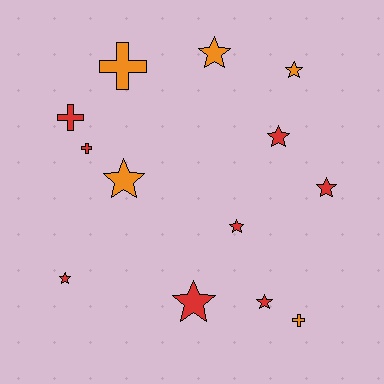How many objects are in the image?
There are 13 objects.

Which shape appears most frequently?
Star, with 9 objects.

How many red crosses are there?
There are 2 red crosses.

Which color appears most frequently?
Red, with 8 objects.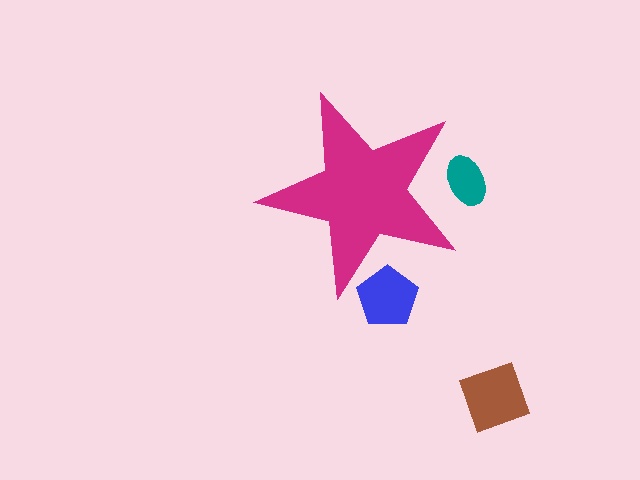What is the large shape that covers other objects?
A magenta star.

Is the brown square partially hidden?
No, the brown square is fully visible.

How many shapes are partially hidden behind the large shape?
2 shapes are partially hidden.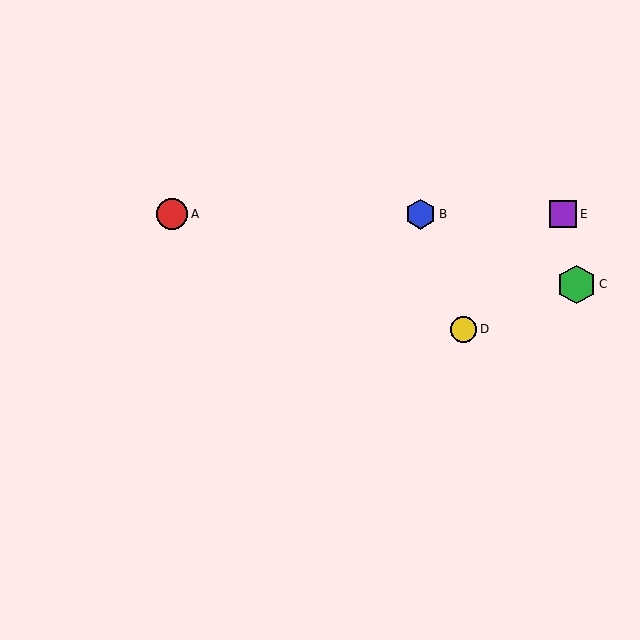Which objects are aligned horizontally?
Objects A, B, E are aligned horizontally.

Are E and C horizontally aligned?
No, E is at y≈214 and C is at y≈284.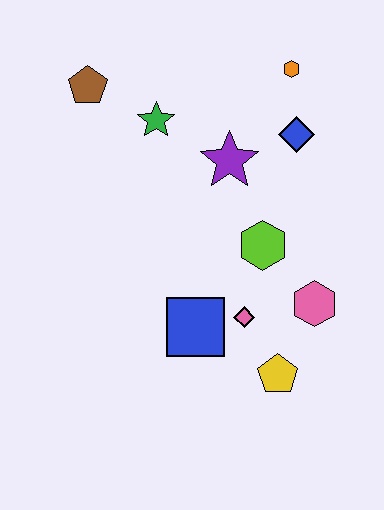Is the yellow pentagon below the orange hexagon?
Yes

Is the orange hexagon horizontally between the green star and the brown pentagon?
No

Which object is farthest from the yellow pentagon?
The brown pentagon is farthest from the yellow pentagon.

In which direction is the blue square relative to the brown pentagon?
The blue square is below the brown pentagon.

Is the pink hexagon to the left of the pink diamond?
No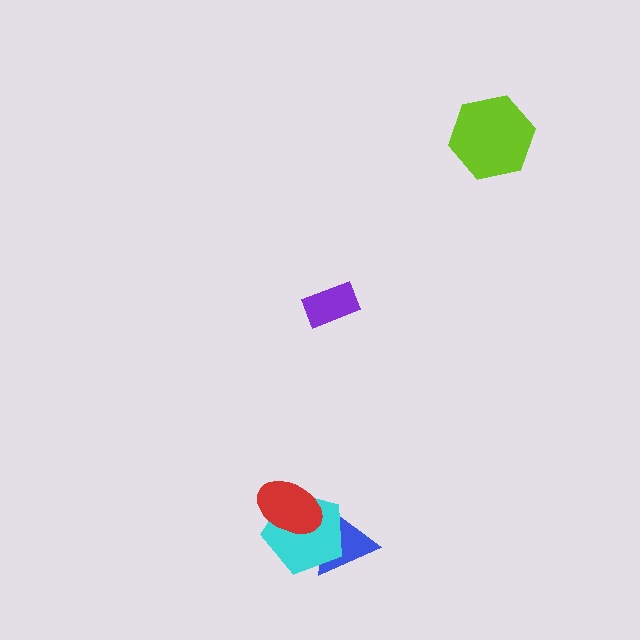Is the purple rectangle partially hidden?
No, no other shape covers it.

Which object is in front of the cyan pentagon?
The red ellipse is in front of the cyan pentagon.